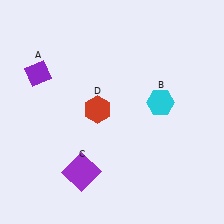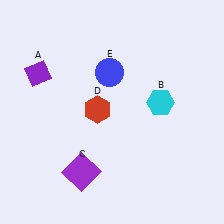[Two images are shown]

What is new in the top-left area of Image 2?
A blue circle (E) was added in the top-left area of Image 2.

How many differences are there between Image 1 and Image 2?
There is 1 difference between the two images.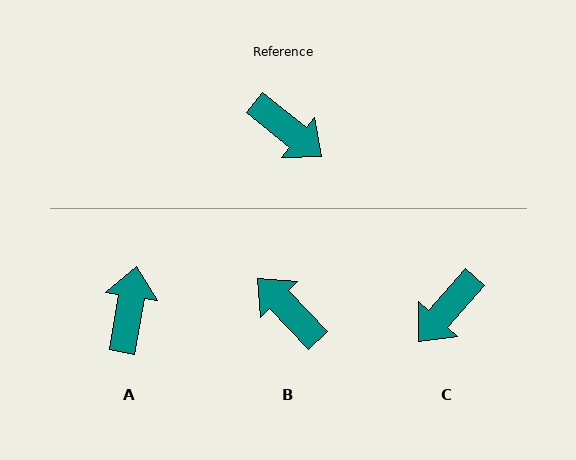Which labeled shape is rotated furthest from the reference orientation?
B, about 173 degrees away.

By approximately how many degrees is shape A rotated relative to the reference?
Approximately 119 degrees counter-clockwise.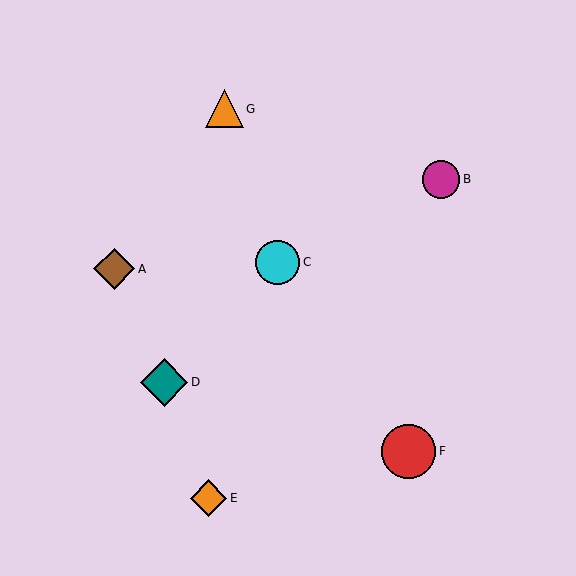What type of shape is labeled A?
Shape A is a brown diamond.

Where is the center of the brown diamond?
The center of the brown diamond is at (114, 269).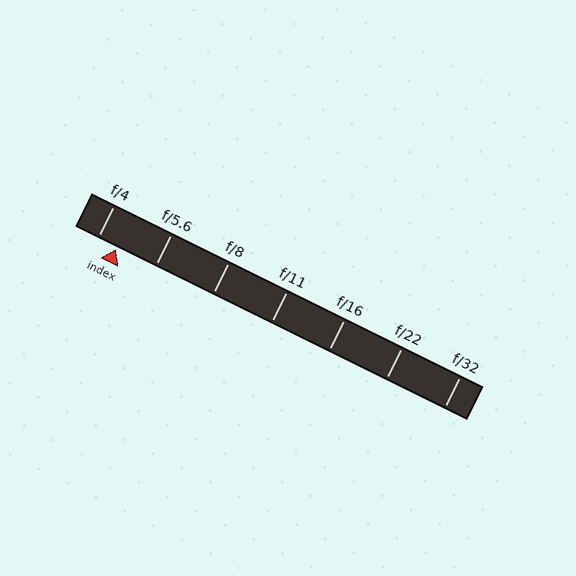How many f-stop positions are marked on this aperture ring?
There are 7 f-stop positions marked.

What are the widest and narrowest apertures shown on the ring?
The widest aperture shown is f/4 and the narrowest is f/32.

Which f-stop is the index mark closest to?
The index mark is closest to f/4.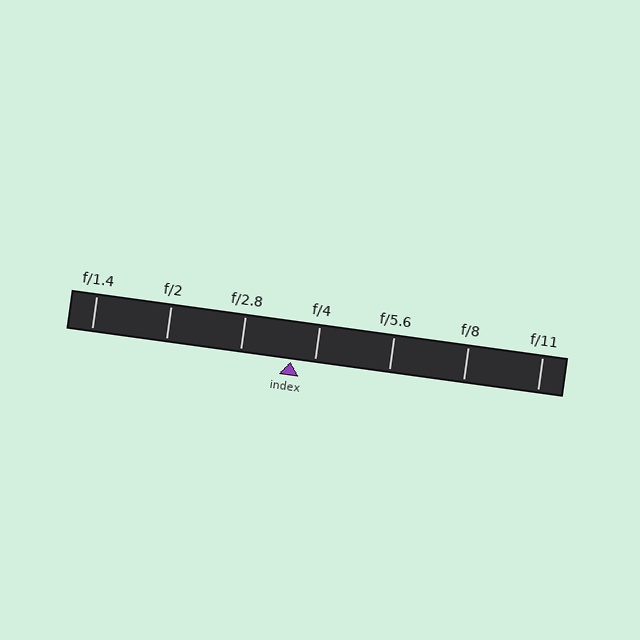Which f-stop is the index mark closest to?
The index mark is closest to f/4.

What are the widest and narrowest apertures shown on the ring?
The widest aperture shown is f/1.4 and the narrowest is f/11.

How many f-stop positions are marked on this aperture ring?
There are 7 f-stop positions marked.